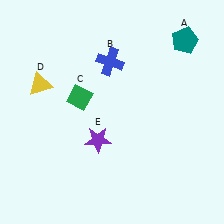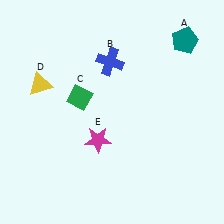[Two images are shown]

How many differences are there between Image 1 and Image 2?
There is 1 difference between the two images.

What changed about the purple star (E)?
In Image 1, E is purple. In Image 2, it changed to magenta.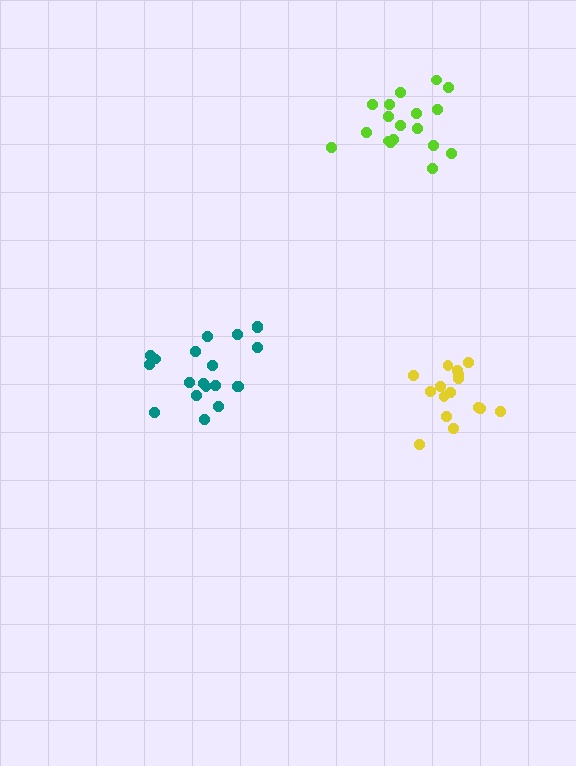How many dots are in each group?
Group 1: 20 dots, Group 2: 18 dots, Group 3: 16 dots (54 total).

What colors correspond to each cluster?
The clusters are colored: teal, lime, yellow.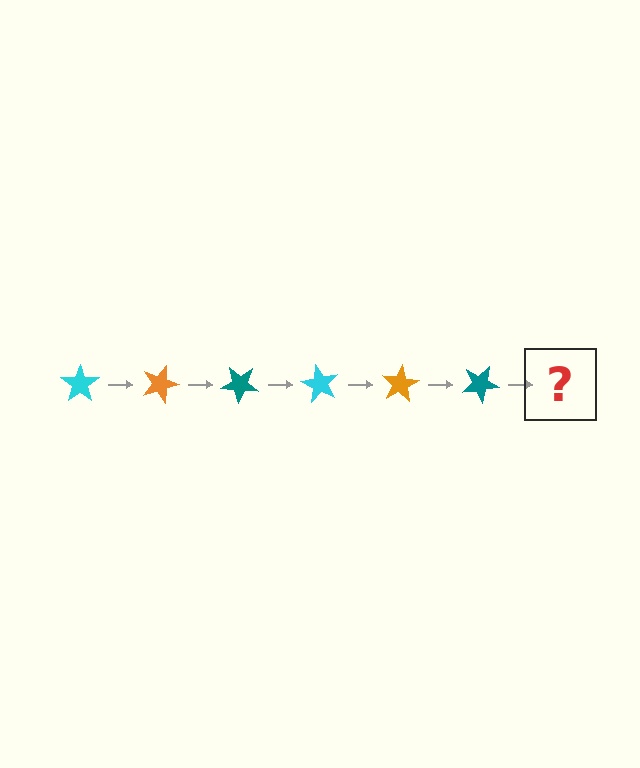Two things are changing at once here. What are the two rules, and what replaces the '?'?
The two rules are that it rotates 20 degrees each step and the color cycles through cyan, orange, and teal. The '?' should be a cyan star, rotated 120 degrees from the start.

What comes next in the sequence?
The next element should be a cyan star, rotated 120 degrees from the start.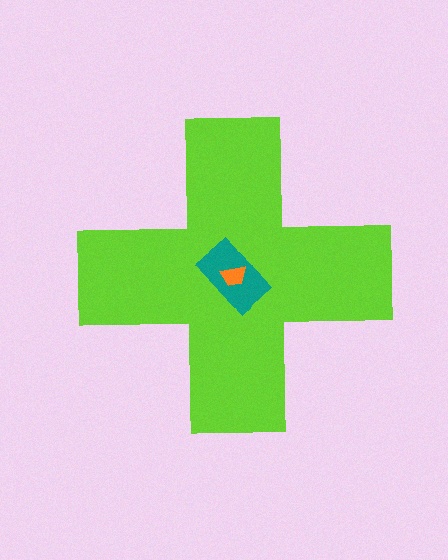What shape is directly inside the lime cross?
The teal rectangle.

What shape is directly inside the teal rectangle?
The orange trapezoid.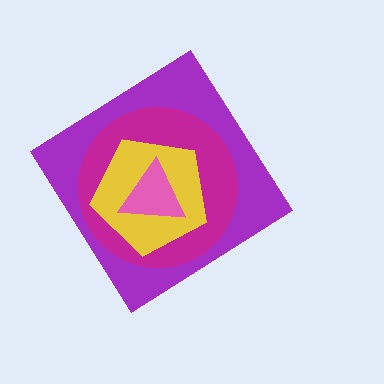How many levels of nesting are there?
4.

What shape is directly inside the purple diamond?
The magenta circle.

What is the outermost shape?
The purple diamond.